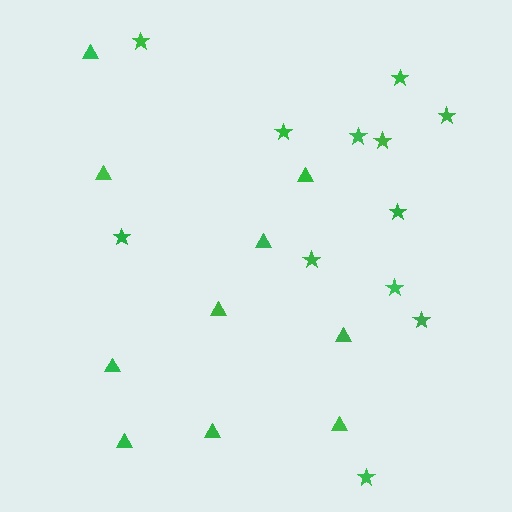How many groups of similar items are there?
There are 2 groups: one group of stars (12) and one group of triangles (10).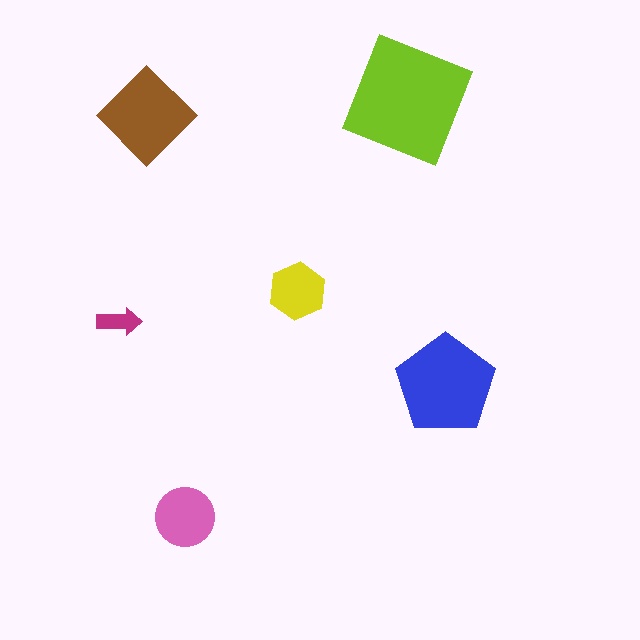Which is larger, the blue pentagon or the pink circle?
The blue pentagon.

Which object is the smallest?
The magenta arrow.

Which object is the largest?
The lime square.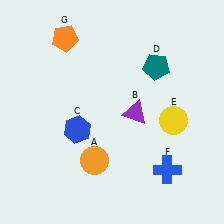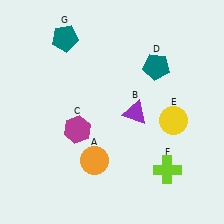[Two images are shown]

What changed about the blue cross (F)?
In Image 1, F is blue. In Image 2, it changed to lime.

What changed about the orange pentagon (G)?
In Image 1, G is orange. In Image 2, it changed to teal.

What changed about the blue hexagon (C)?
In Image 1, C is blue. In Image 2, it changed to magenta.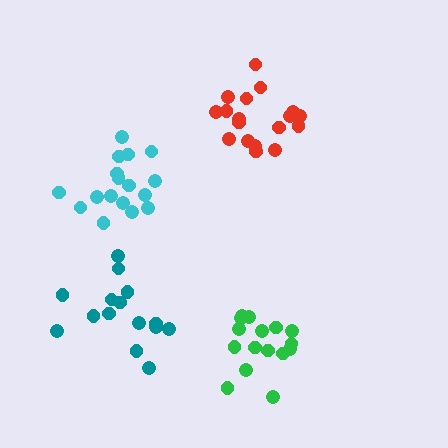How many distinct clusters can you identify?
There are 4 distinct clusters.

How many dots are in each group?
Group 1: 18 dots, Group 2: 16 dots, Group 3: 15 dots, Group 4: 17 dots (66 total).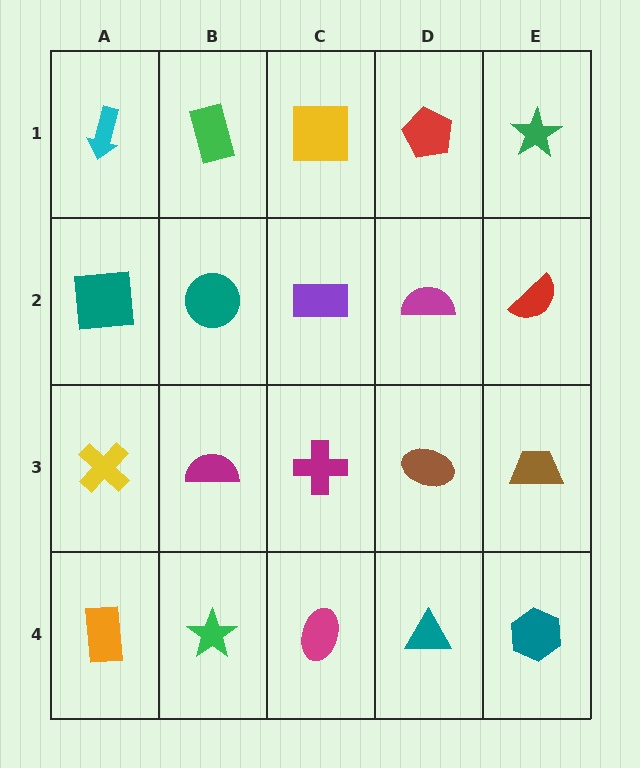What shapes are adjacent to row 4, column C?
A magenta cross (row 3, column C), a green star (row 4, column B), a teal triangle (row 4, column D).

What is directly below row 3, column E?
A teal hexagon.